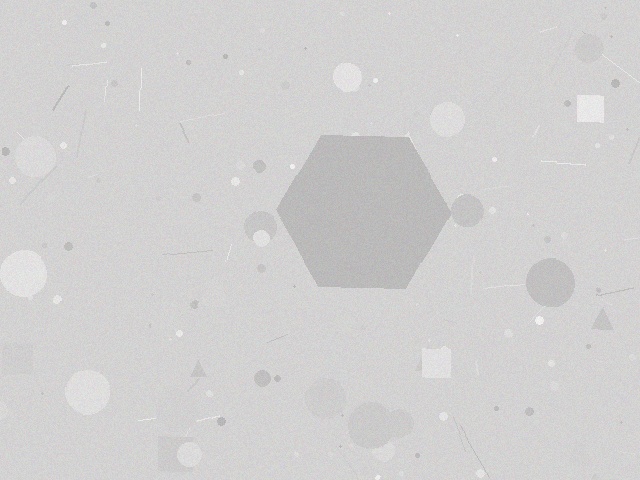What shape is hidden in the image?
A hexagon is hidden in the image.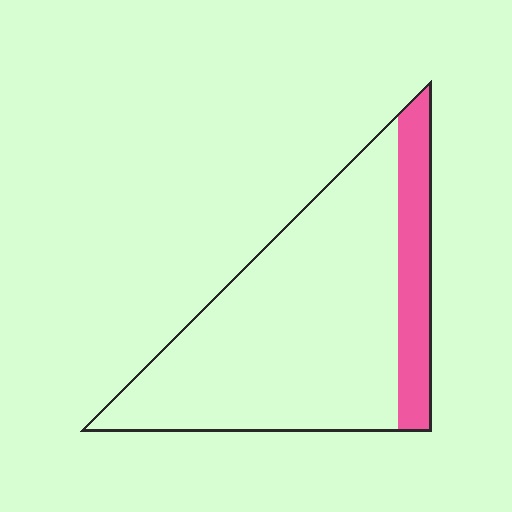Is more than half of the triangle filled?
No.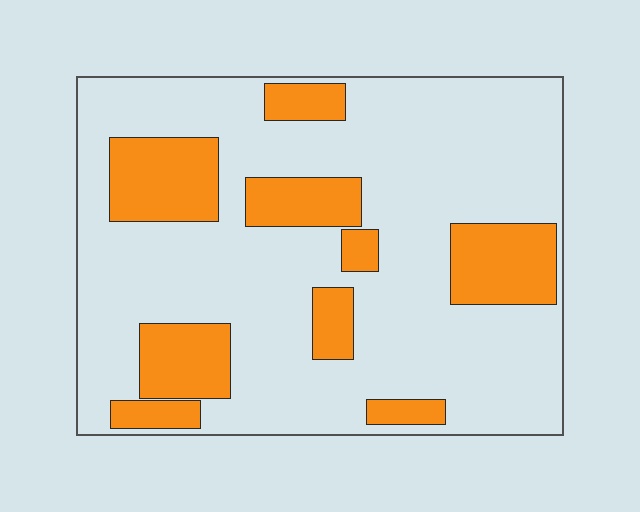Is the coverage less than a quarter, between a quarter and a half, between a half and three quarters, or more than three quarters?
Less than a quarter.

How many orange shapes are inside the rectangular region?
9.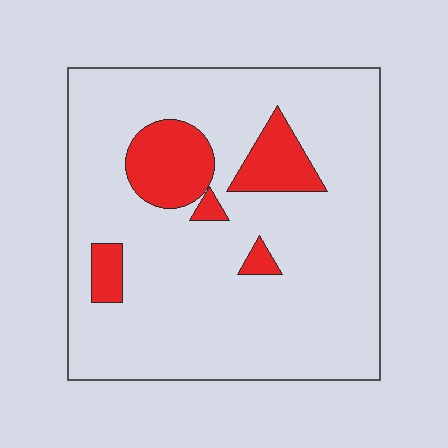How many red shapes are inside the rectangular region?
5.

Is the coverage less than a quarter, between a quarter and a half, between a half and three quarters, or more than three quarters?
Less than a quarter.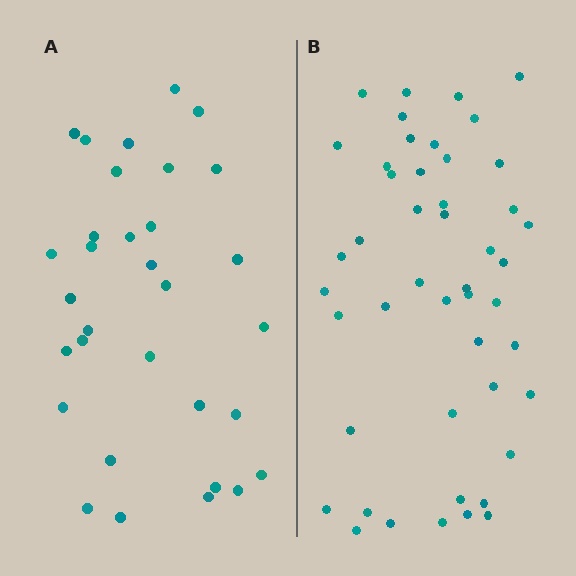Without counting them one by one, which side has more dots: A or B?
Region B (the right region) has more dots.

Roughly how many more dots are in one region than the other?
Region B has approximately 15 more dots than region A.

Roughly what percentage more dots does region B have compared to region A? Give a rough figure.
About 45% more.